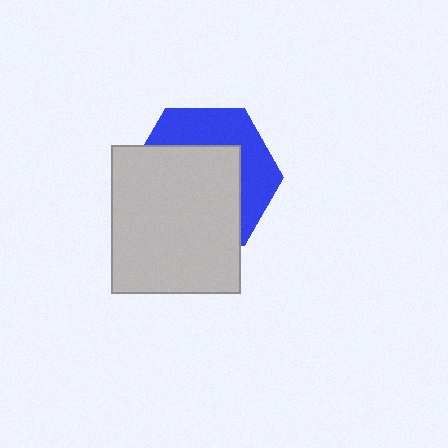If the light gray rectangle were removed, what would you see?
You would see the complete blue hexagon.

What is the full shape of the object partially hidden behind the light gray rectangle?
The partially hidden object is a blue hexagon.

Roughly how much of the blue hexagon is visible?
A small part of it is visible (roughly 39%).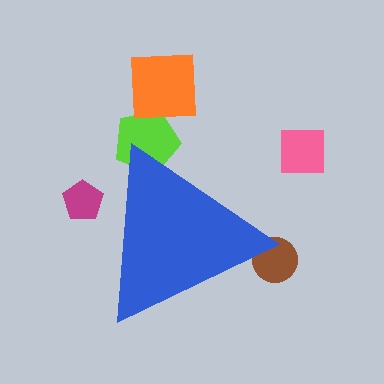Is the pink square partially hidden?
No, the pink square is fully visible.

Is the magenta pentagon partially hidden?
Yes, the magenta pentagon is partially hidden behind the blue triangle.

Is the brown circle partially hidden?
Yes, the brown circle is partially hidden behind the blue triangle.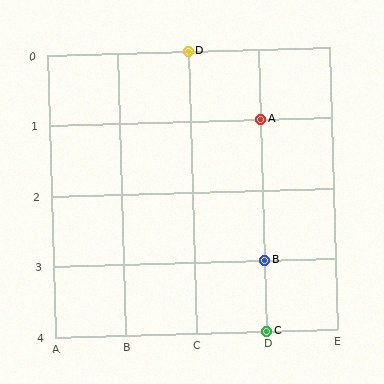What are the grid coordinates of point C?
Point C is at grid coordinates (D, 4).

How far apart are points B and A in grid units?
Points B and A are 2 rows apart.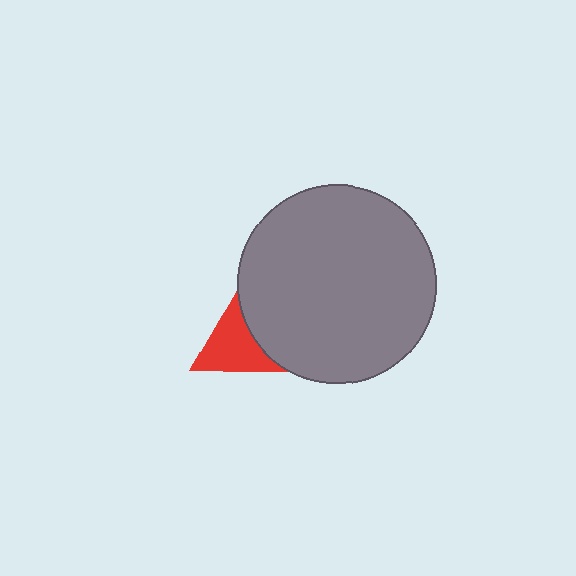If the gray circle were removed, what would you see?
You would see the complete red triangle.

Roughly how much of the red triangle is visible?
A small part of it is visible (roughly 40%).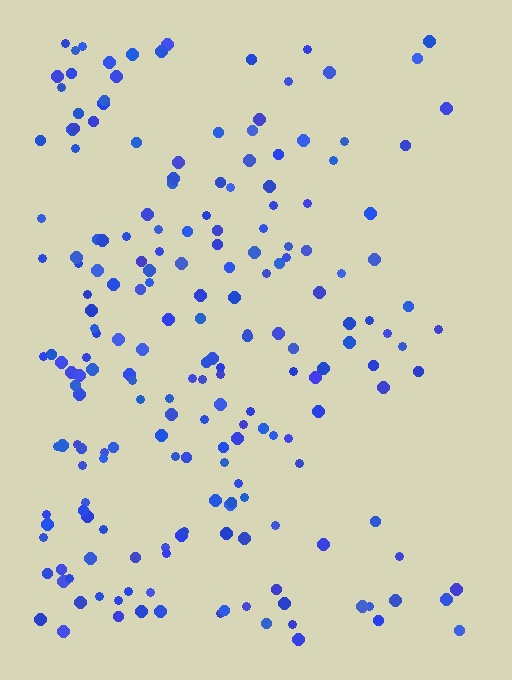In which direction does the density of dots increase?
From right to left, with the left side densest.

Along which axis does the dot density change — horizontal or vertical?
Horizontal.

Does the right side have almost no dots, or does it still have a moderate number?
Still a moderate number, just noticeably fewer than the left.